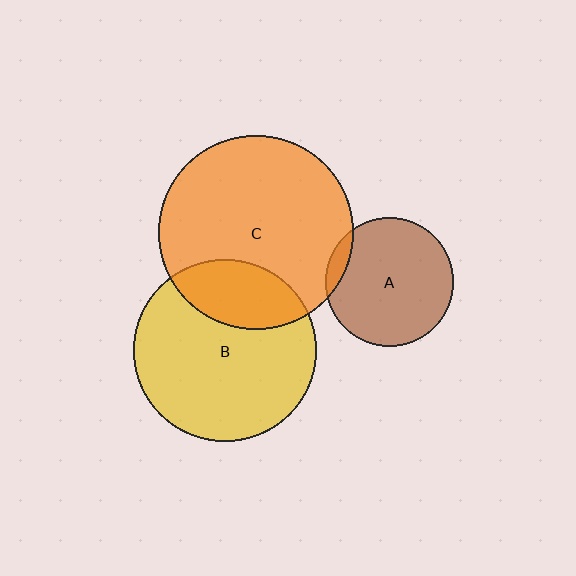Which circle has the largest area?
Circle C (orange).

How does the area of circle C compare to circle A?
Approximately 2.3 times.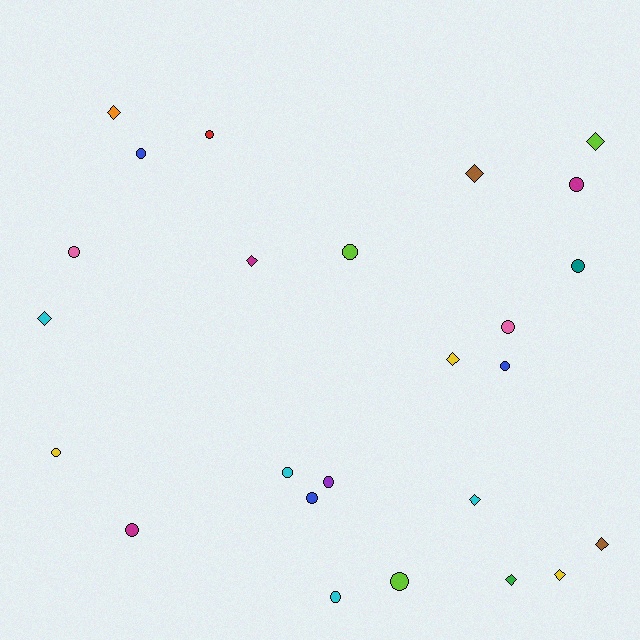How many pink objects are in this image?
There are 2 pink objects.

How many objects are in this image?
There are 25 objects.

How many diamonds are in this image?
There are 10 diamonds.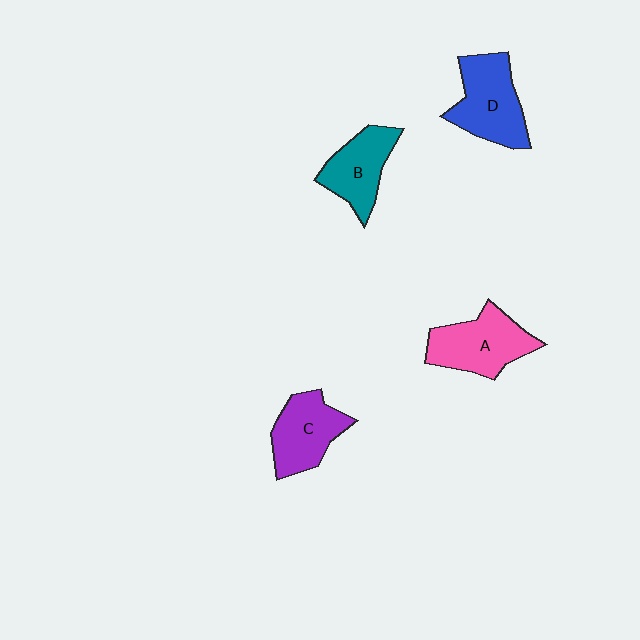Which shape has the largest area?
Shape D (blue).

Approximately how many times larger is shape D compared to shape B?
Approximately 1.2 times.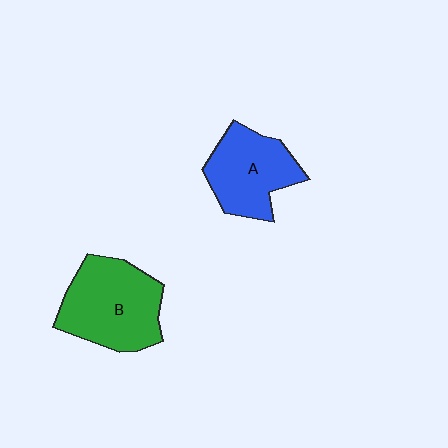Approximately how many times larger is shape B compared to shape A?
Approximately 1.2 times.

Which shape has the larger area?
Shape B (green).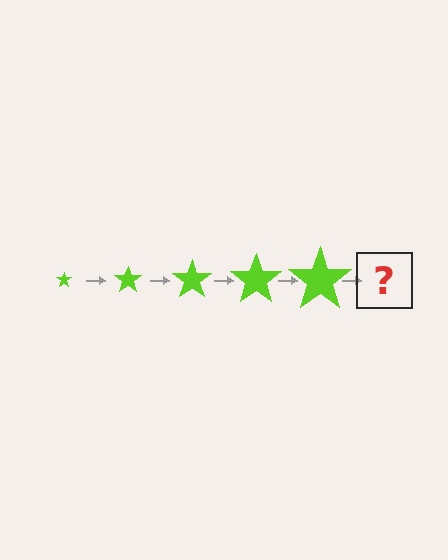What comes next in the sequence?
The next element should be a lime star, larger than the previous one.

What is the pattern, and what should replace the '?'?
The pattern is that the star gets progressively larger each step. The '?' should be a lime star, larger than the previous one.